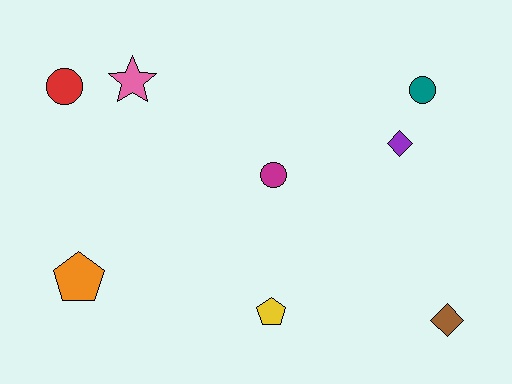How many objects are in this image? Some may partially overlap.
There are 8 objects.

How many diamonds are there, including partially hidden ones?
There are 2 diamonds.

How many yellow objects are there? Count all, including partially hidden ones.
There is 1 yellow object.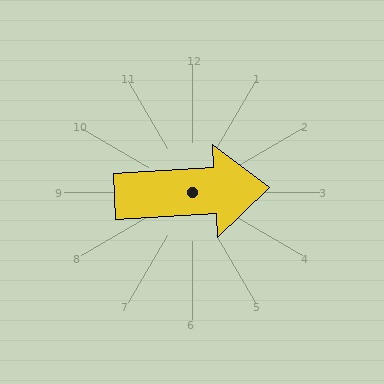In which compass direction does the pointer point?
East.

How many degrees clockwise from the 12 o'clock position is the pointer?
Approximately 87 degrees.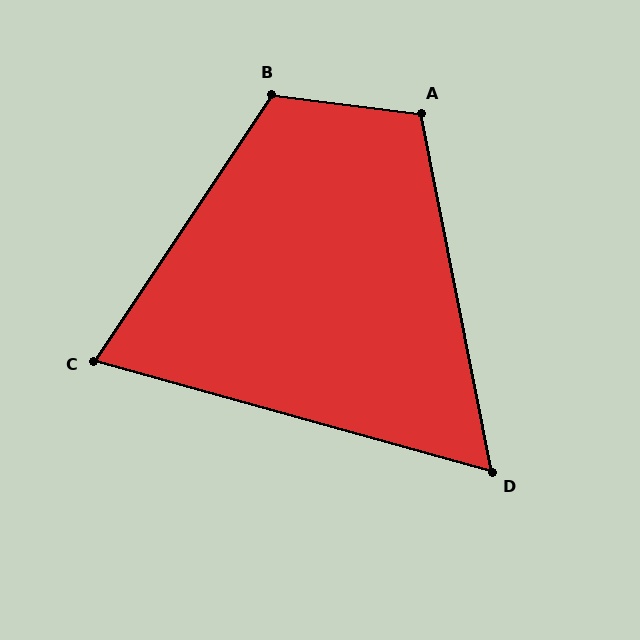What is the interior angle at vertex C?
Approximately 72 degrees (acute).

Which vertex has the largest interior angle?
B, at approximately 117 degrees.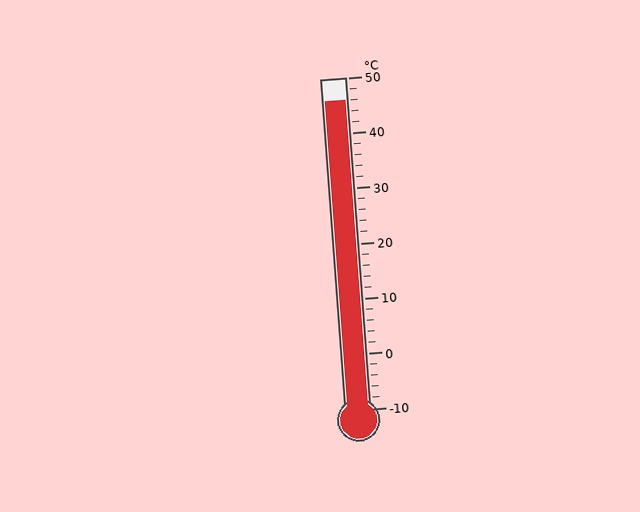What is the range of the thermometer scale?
The thermometer scale ranges from -10°C to 50°C.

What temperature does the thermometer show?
The thermometer shows approximately 46°C.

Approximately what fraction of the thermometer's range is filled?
The thermometer is filled to approximately 95% of its range.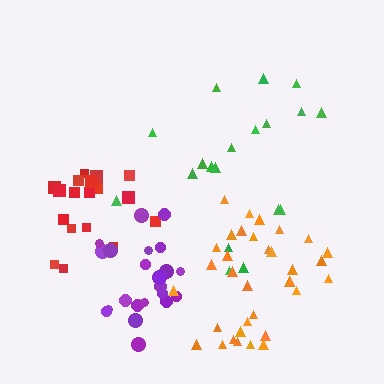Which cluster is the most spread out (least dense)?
Green.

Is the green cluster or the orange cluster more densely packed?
Orange.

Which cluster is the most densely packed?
Purple.